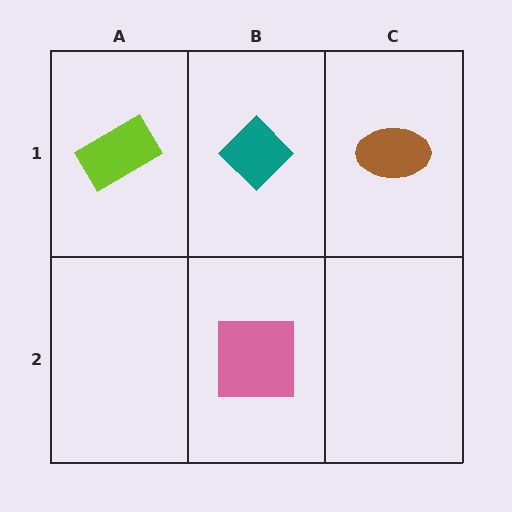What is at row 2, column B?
A pink square.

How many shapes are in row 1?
3 shapes.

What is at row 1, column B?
A teal diamond.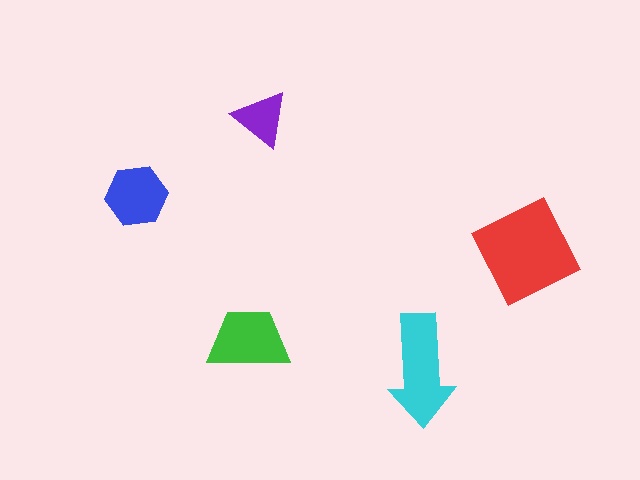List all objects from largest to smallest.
The red square, the cyan arrow, the green trapezoid, the blue hexagon, the purple triangle.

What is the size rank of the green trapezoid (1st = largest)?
3rd.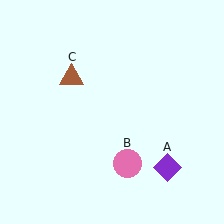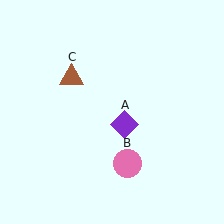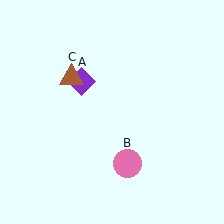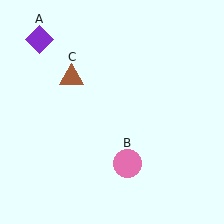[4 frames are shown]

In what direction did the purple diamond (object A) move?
The purple diamond (object A) moved up and to the left.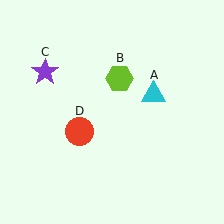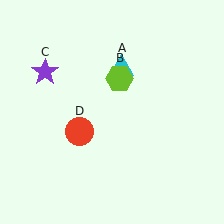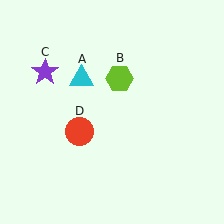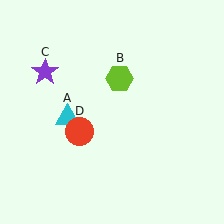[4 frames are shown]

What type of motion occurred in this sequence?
The cyan triangle (object A) rotated counterclockwise around the center of the scene.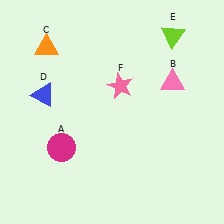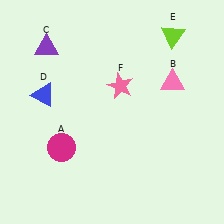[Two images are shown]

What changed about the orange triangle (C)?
In Image 1, C is orange. In Image 2, it changed to purple.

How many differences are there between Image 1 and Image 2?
There is 1 difference between the two images.